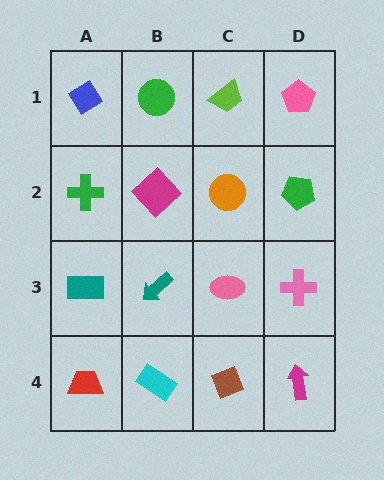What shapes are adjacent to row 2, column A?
A blue diamond (row 1, column A), a teal rectangle (row 3, column A), a magenta diamond (row 2, column B).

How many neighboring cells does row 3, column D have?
3.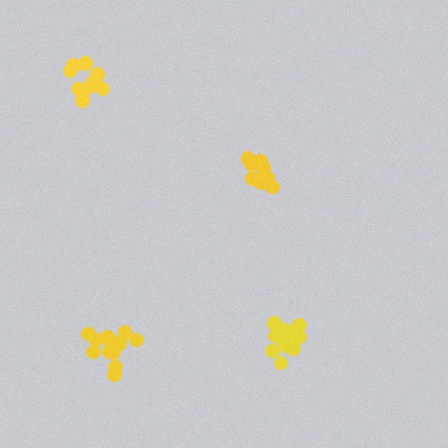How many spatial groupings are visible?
There are 4 spatial groupings.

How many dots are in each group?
Group 1: 11 dots, Group 2: 13 dots, Group 3: 13 dots, Group 4: 9 dots (46 total).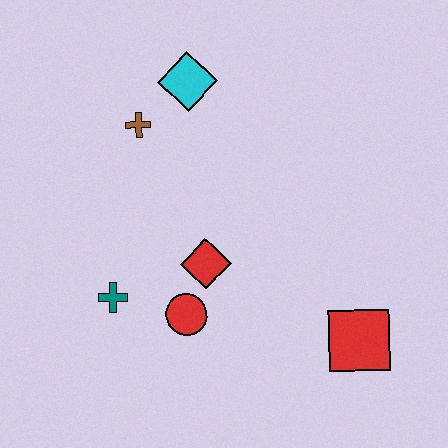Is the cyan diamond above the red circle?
Yes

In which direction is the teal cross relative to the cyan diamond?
The teal cross is below the cyan diamond.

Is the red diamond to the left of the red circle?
No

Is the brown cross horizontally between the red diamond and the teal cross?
Yes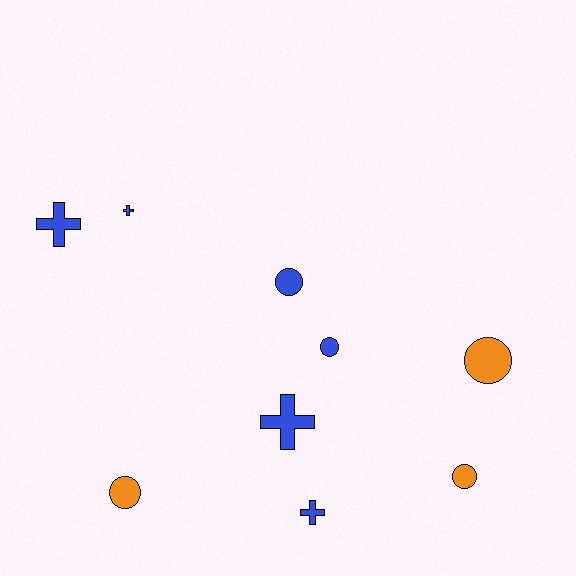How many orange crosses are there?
There are no orange crosses.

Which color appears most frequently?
Blue, with 6 objects.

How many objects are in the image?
There are 9 objects.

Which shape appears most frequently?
Circle, with 5 objects.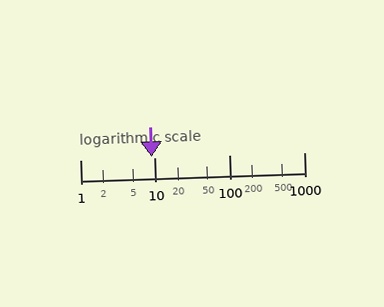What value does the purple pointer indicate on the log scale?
The pointer indicates approximately 9.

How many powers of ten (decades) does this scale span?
The scale spans 3 decades, from 1 to 1000.